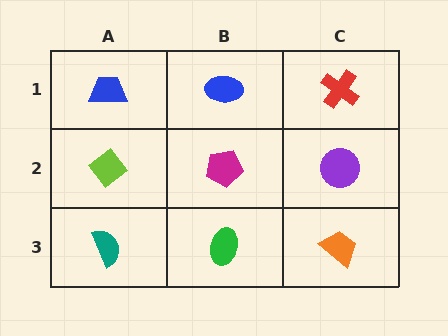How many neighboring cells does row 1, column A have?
2.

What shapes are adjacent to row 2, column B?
A blue ellipse (row 1, column B), a green ellipse (row 3, column B), a lime diamond (row 2, column A), a purple circle (row 2, column C).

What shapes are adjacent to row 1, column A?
A lime diamond (row 2, column A), a blue ellipse (row 1, column B).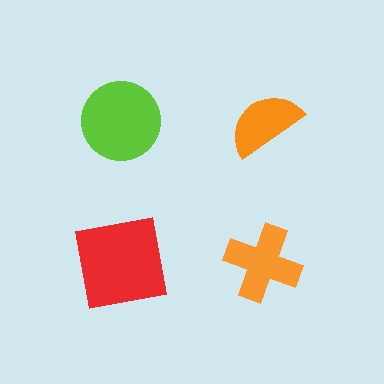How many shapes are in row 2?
2 shapes.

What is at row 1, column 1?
A lime circle.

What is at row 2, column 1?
A red square.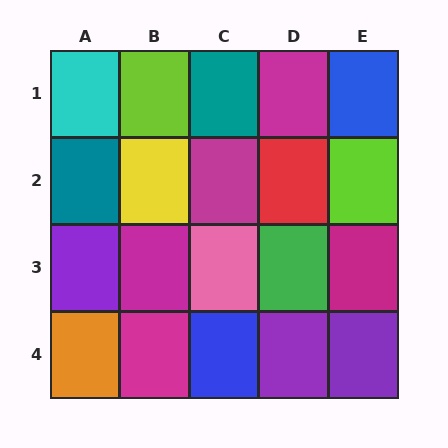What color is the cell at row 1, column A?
Cyan.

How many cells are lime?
2 cells are lime.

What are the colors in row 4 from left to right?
Orange, magenta, blue, purple, purple.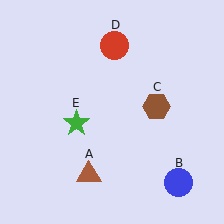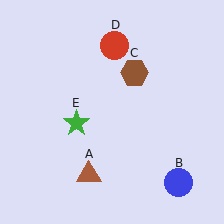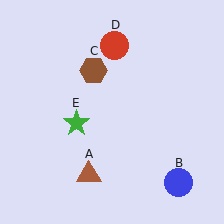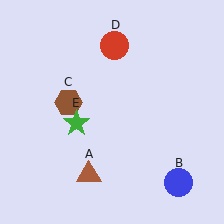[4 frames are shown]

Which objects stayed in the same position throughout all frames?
Brown triangle (object A) and blue circle (object B) and red circle (object D) and green star (object E) remained stationary.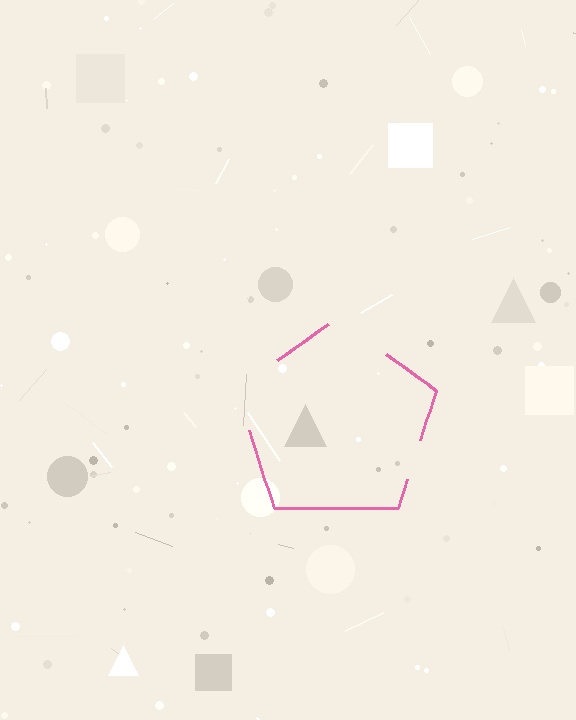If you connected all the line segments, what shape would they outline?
They would outline a pentagon.